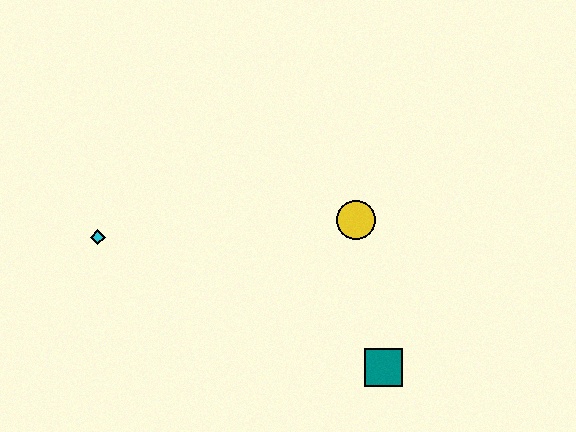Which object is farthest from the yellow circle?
The cyan diamond is farthest from the yellow circle.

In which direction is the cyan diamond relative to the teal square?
The cyan diamond is to the left of the teal square.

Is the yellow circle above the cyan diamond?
Yes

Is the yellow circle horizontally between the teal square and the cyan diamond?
Yes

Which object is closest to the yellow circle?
The teal square is closest to the yellow circle.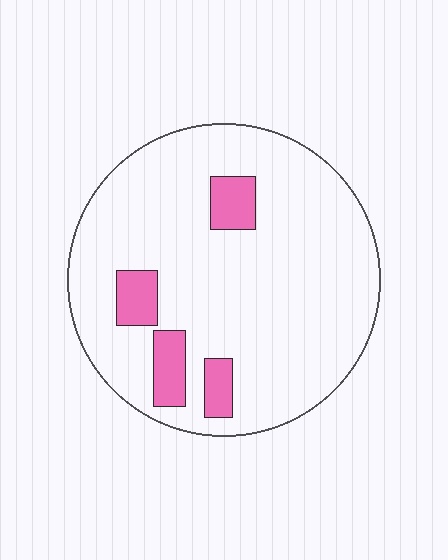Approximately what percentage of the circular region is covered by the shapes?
Approximately 10%.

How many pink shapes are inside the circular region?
4.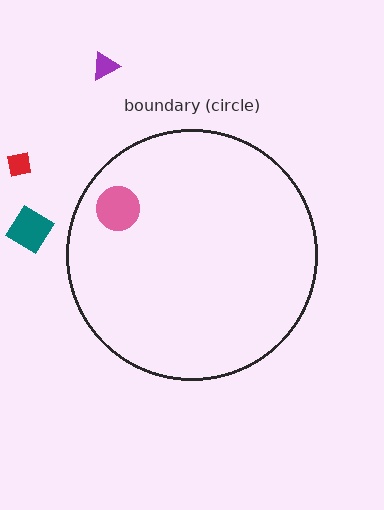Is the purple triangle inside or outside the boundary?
Outside.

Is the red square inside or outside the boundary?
Outside.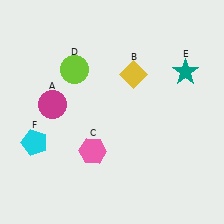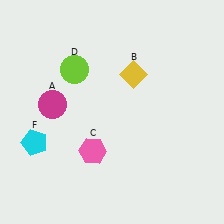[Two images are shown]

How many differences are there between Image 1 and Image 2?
There is 1 difference between the two images.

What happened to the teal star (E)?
The teal star (E) was removed in Image 2. It was in the top-right area of Image 1.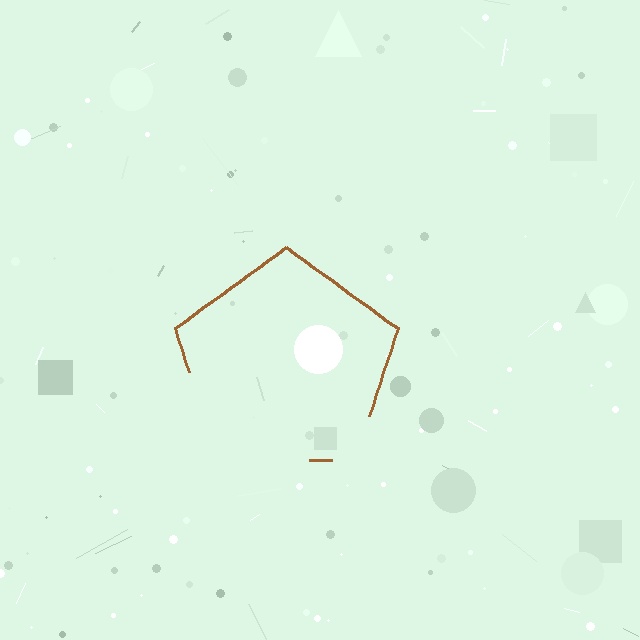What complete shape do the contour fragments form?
The contour fragments form a pentagon.